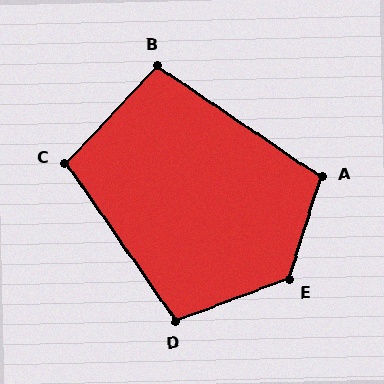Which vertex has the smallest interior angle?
B, at approximately 100 degrees.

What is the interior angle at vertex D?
Approximately 104 degrees (obtuse).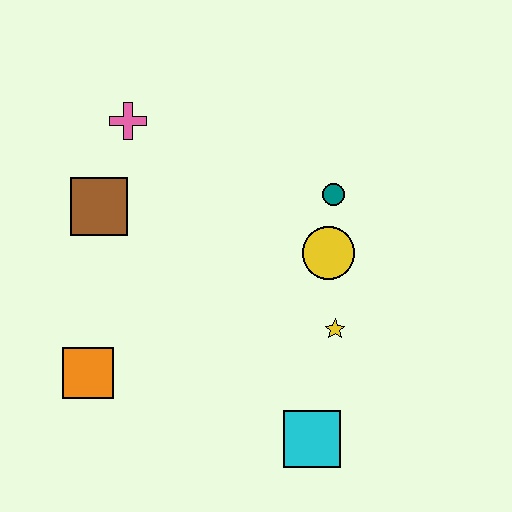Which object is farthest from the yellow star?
The pink cross is farthest from the yellow star.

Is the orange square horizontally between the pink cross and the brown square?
No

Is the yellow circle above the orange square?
Yes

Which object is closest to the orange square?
The brown square is closest to the orange square.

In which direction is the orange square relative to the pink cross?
The orange square is below the pink cross.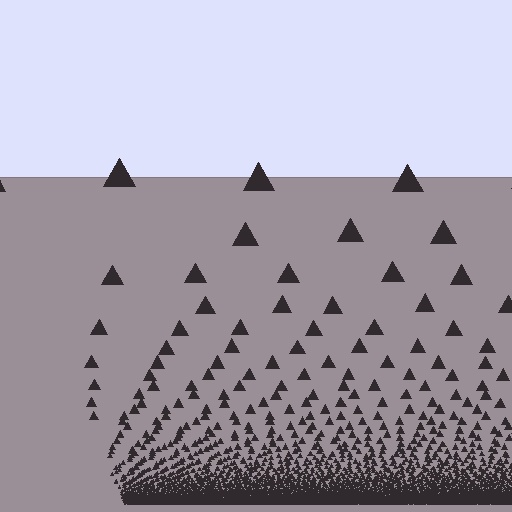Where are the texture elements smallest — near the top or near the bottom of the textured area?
Near the bottom.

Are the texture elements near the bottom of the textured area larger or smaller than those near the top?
Smaller. The gradient is inverted — elements near the bottom are smaller and denser.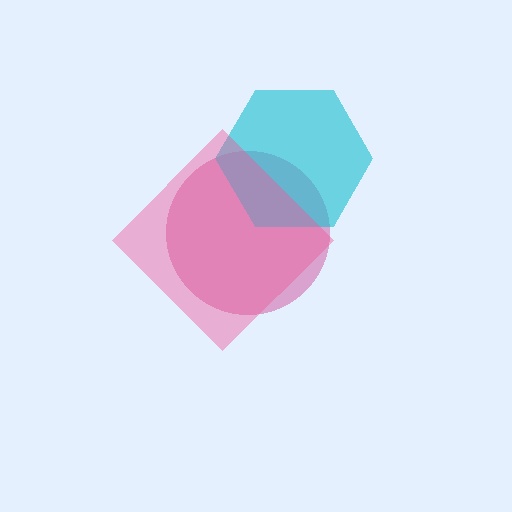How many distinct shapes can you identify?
There are 3 distinct shapes: a magenta circle, a cyan hexagon, a pink diamond.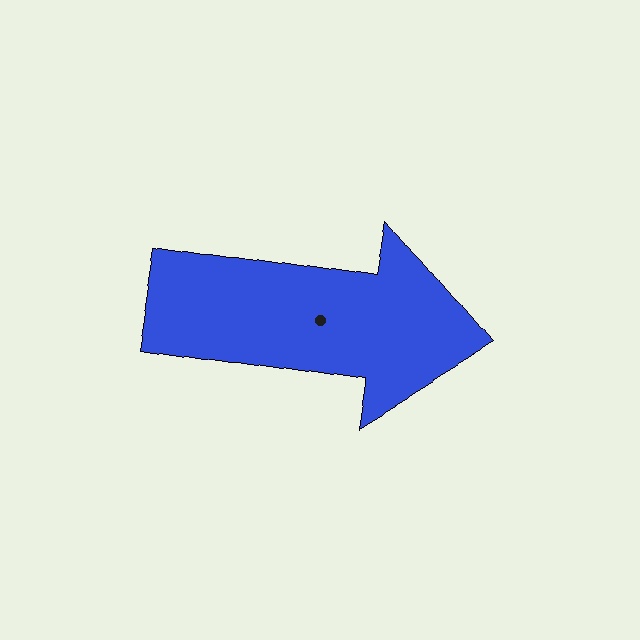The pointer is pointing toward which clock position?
Roughly 3 o'clock.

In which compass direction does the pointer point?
East.